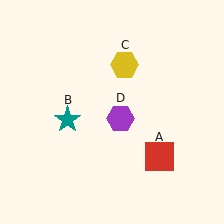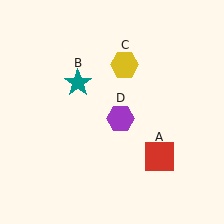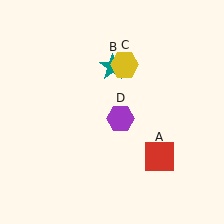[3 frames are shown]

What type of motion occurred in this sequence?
The teal star (object B) rotated clockwise around the center of the scene.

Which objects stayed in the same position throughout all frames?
Red square (object A) and yellow hexagon (object C) and purple hexagon (object D) remained stationary.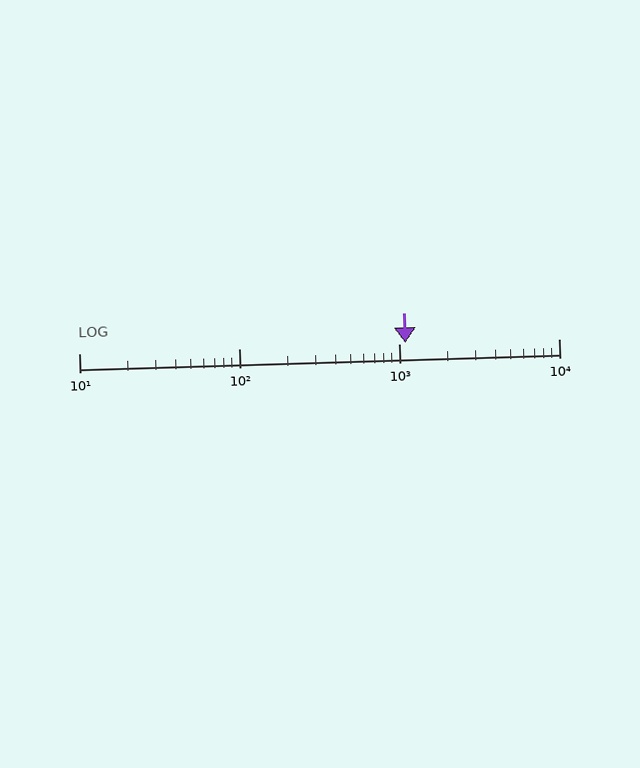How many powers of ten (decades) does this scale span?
The scale spans 3 decades, from 10 to 10000.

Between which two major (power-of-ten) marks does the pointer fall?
The pointer is between 1000 and 10000.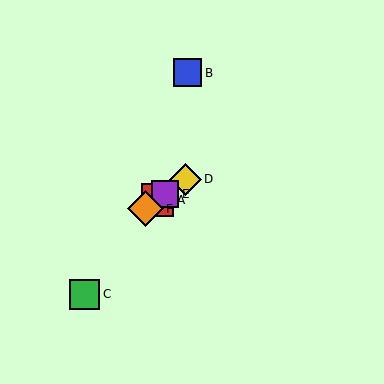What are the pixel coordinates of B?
Object B is at (188, 73).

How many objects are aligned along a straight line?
4 objects (A, D, E, F) are aligned along a straight line.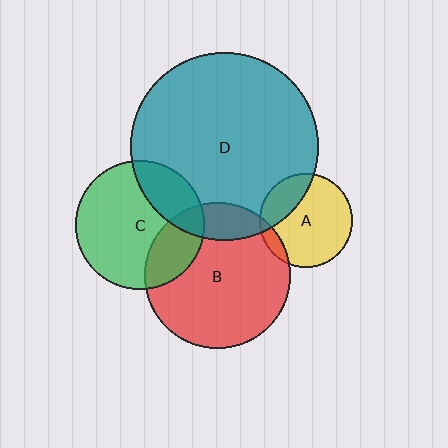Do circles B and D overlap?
Yes.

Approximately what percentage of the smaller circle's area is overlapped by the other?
Approximately 15%.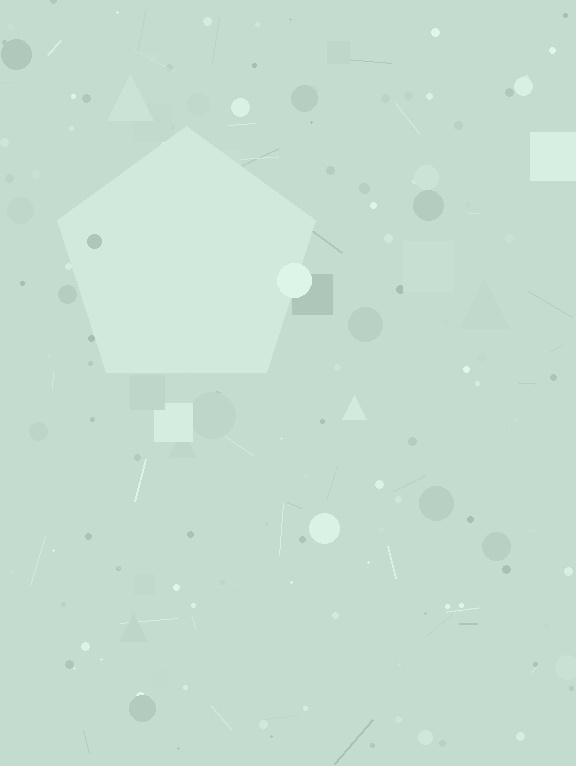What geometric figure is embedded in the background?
A pentagon is embedded in the background.